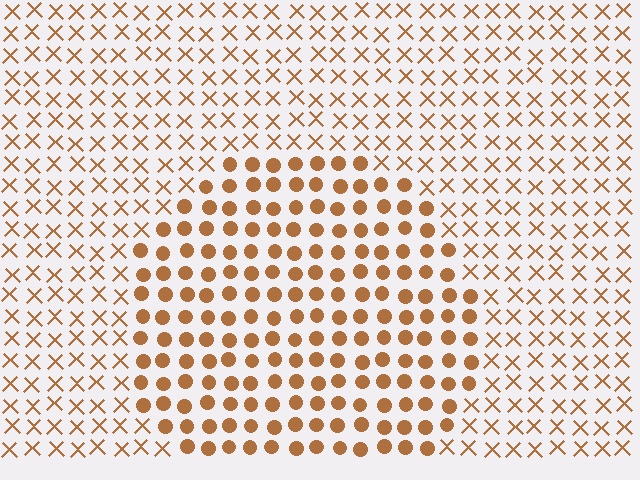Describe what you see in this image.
The image is filled with small brown elements arranged in a uniform grid. A circle-shaped region contains circles, while the surrounding area contains X marks. The boundary is defined purely by the change in element shape.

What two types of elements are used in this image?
The image uses circles inside the circle region and X marks outside it.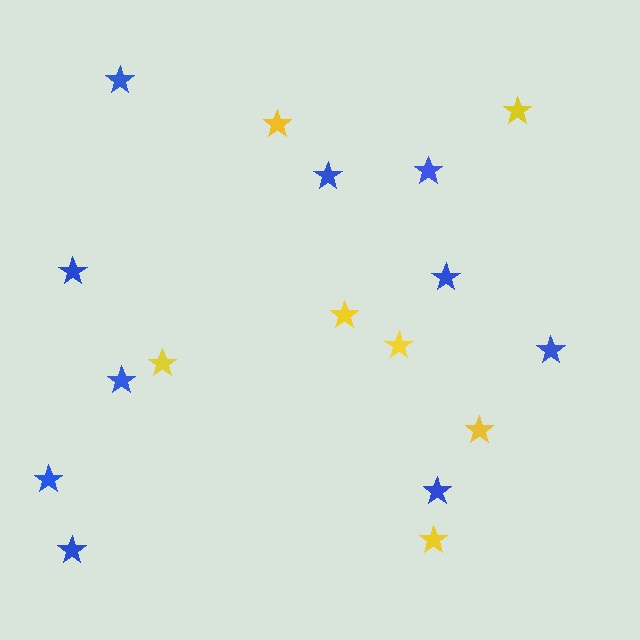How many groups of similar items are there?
There are 2 groups: one group of yellow stars (7) and one group of blue stars (10).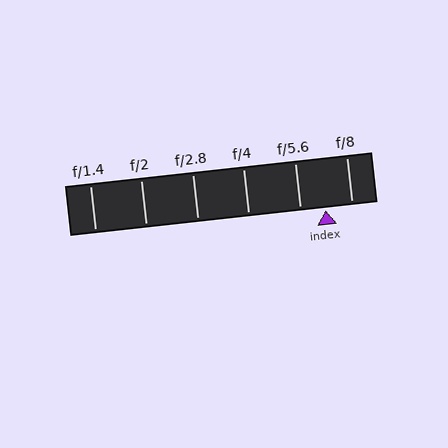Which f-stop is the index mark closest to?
The index mark is closest to f/5.6.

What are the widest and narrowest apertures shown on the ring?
The widest aperture shown is f/1.4 and the narrowest is f/8.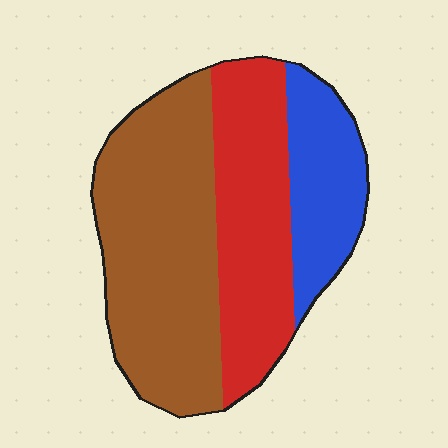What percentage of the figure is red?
Red covers 32% of the figure.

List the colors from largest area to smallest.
From largest to smallest: brown, red, blue.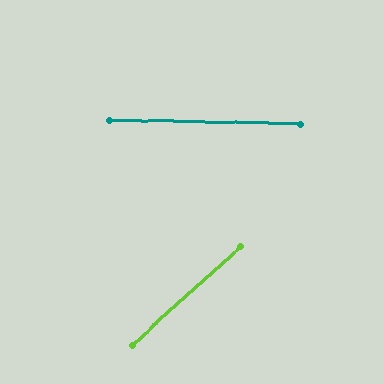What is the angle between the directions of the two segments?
Approximately 44 degrees.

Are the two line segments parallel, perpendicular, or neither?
Neither parallel nor perpendicular — they differ by about 44°.